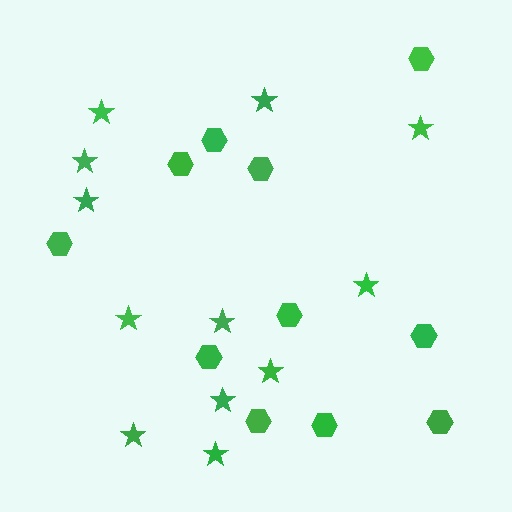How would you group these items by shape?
There are 2 groups: one group of hexagons (11) and one group of stars (12).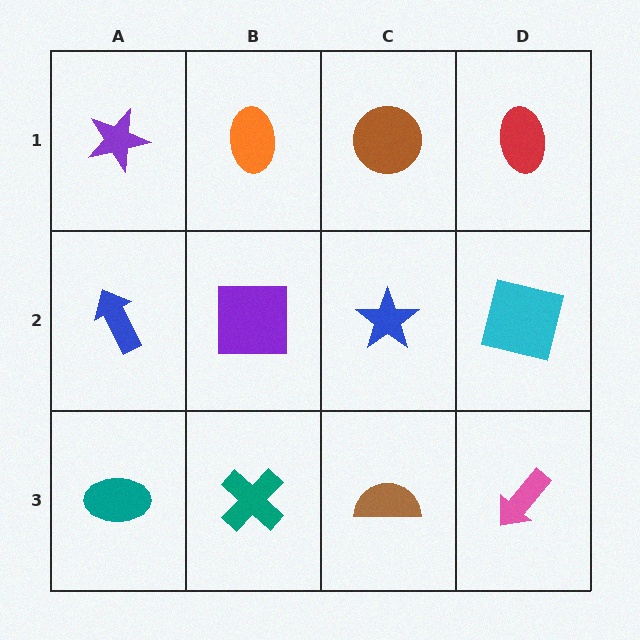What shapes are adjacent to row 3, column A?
A blue arrow (row 2, column A), a teal cross (row 3, column B).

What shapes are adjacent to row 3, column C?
A blue star (row 2, column C), a teal cross (row 3, column B), a pink arrow (row 3, column D).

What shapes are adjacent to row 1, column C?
A blue star (row 2, column C), an orange ellipse (row 1, column B), a red ellipse (row 1, column D).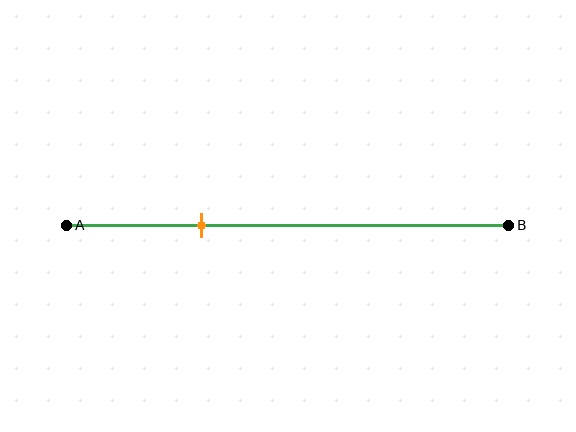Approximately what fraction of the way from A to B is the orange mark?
The orange mark is approximately 30% of the way from A to B.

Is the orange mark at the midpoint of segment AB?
No, the mark is at about 30% from A, not at the 50% midpoint.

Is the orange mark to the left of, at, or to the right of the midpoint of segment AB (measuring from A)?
The orange mark is to the left of the midpoint of segment AB.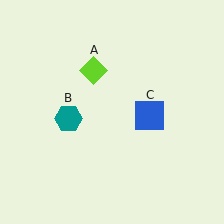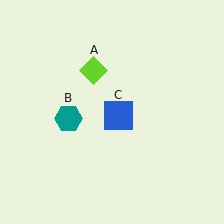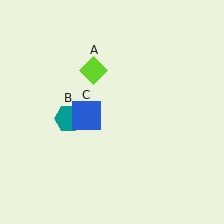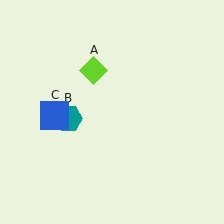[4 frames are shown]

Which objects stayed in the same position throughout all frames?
Lime diamond (object A) and teal hexagon (object B) remained stationary.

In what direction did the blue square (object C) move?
The blue square (object C) moved left.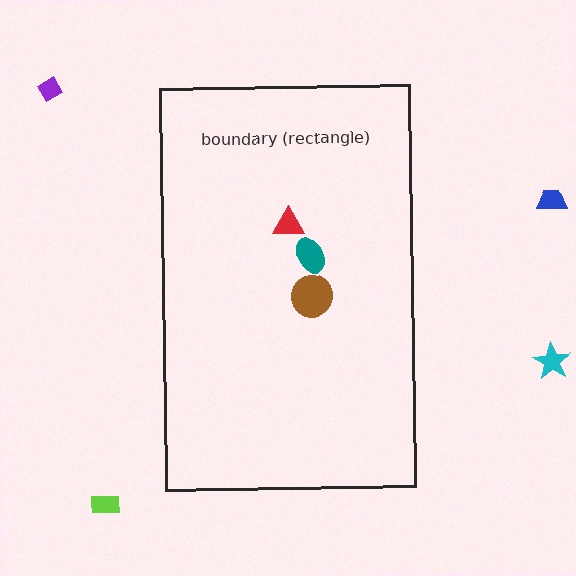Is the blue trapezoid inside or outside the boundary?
Outside.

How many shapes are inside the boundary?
3 inside, 4 outside.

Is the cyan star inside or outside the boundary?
Outside.